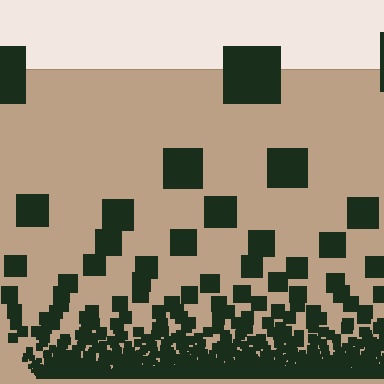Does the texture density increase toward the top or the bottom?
Density increases toward the bottom.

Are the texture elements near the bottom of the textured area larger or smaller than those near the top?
Smaller. The gradient is inverted — elements near the bottom are smaller and denser.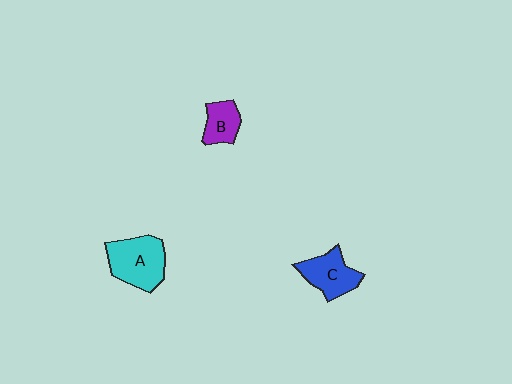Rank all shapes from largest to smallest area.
From largest to smallest: A (cyan), C (blue), B (purple).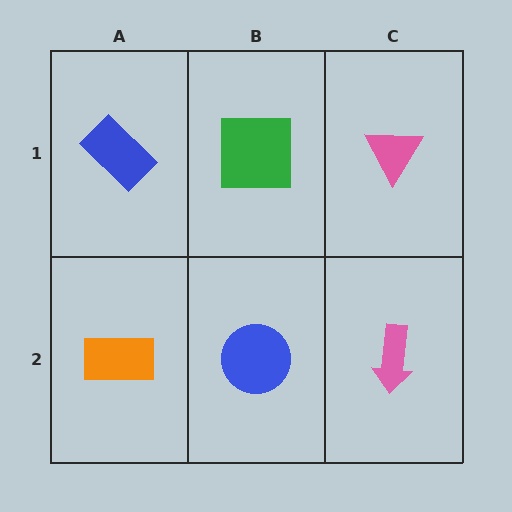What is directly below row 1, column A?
An orange rectangle.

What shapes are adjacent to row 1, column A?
An orange rectangle (row 2, column A), a green square (row 1, column B).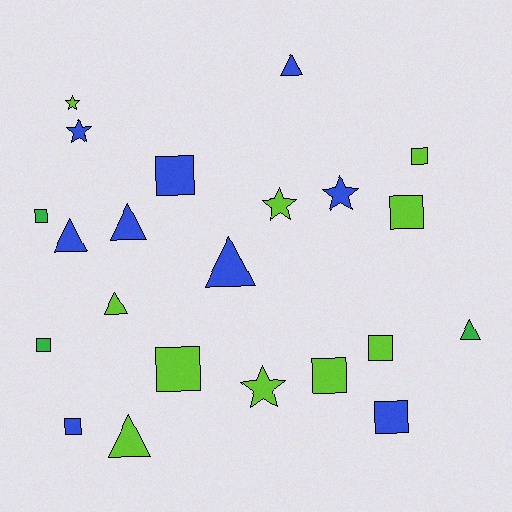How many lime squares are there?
There are 5 lime squares.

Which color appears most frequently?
Lime, with 10 objects.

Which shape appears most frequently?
Square, with 10 objects.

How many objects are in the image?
There are 22 objects.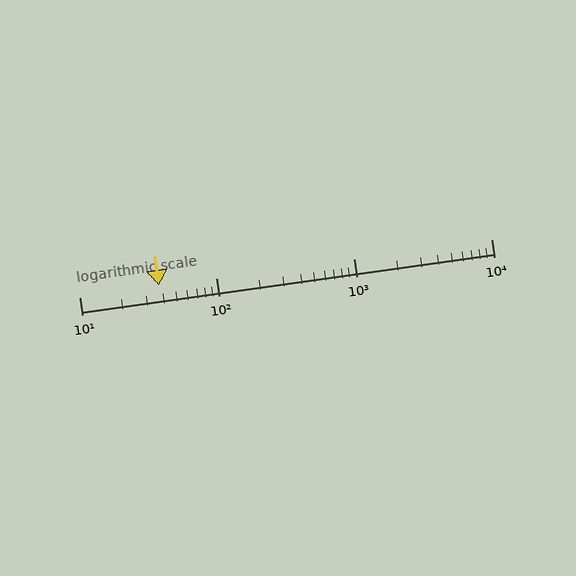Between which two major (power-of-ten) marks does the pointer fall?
The pointer is between 10 and 100.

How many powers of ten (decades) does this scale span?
The scale spans 3 decades, from 10 to 10000.